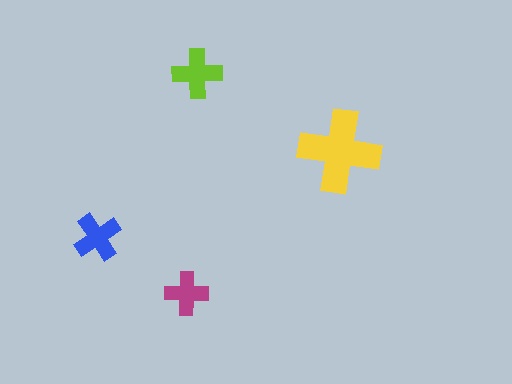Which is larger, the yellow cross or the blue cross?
The yellow one.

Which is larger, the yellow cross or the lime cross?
The yellow one.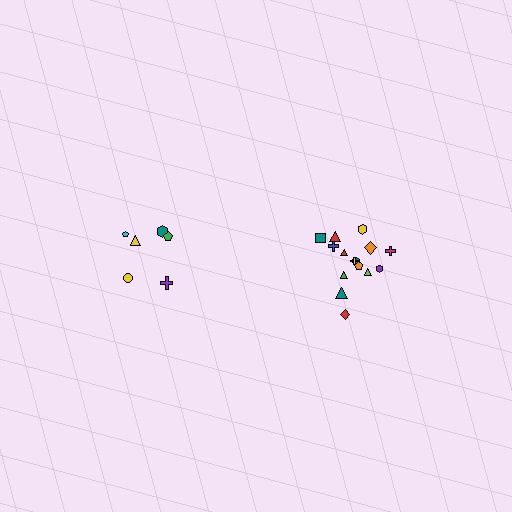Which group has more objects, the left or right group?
The right group.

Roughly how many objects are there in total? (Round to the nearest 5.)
Roughly 20 objects in total.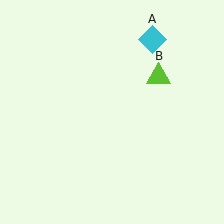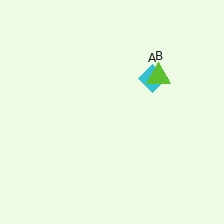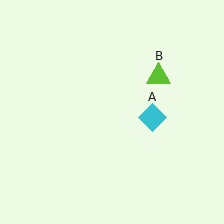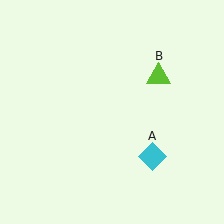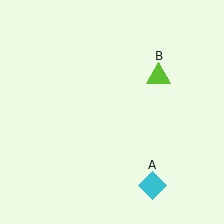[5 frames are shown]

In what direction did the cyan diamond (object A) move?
The cyan diamond (object A) moved down.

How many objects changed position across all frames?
1 object changed position: cyan diamond (object A).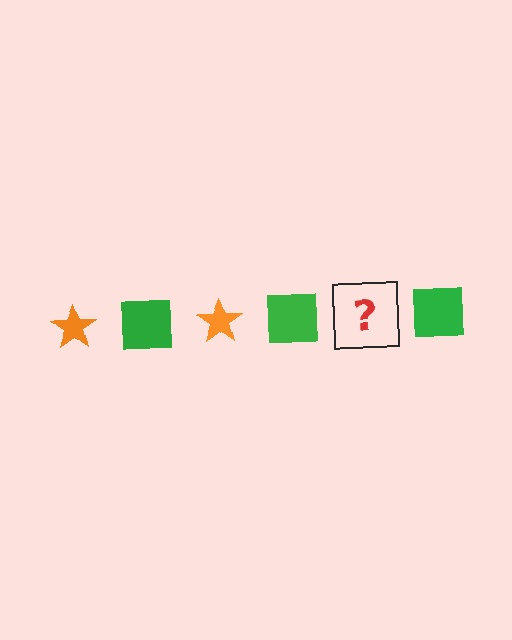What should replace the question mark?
The question mark should be replaced with an orange star.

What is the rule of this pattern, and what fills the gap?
The rule is that the pattern alternates between orange star and green square. The gap should be filled with an orange star.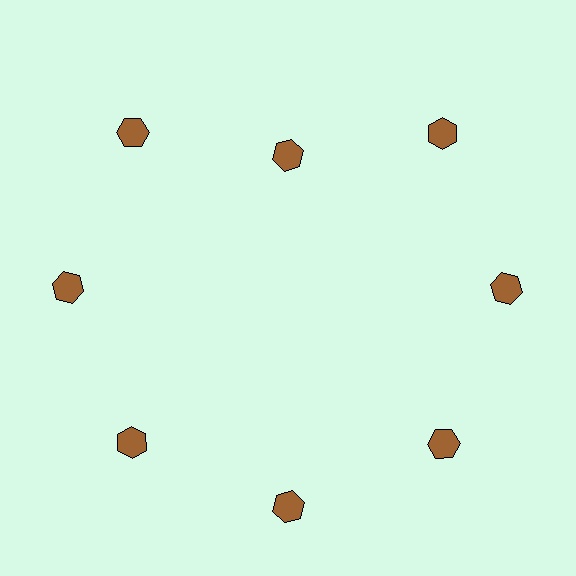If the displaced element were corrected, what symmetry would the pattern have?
It would have 8-fold rotational symmetry — the pattern would map onto itself every 45 degrees.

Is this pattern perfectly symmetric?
No. The 8 brown hexagons are arranged in a ring, but one element near the 12 o'clock position is pulled inward toward the center, breaking the 8-fold rotational symmetry.